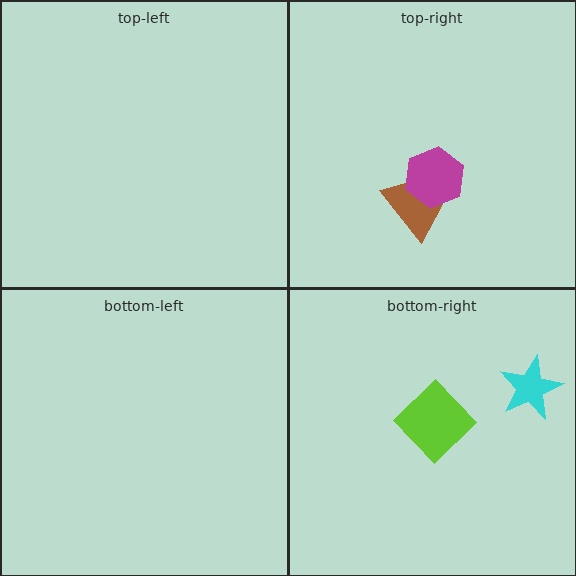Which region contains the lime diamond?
The bottom-right region.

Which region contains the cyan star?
The bottom-right region.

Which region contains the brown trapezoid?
The top-right region.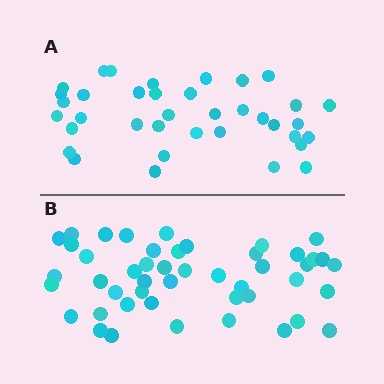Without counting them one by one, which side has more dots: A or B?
Region B (the bottom region) has more dots.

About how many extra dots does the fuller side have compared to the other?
Region B has roughly 10 or so more dots than region A.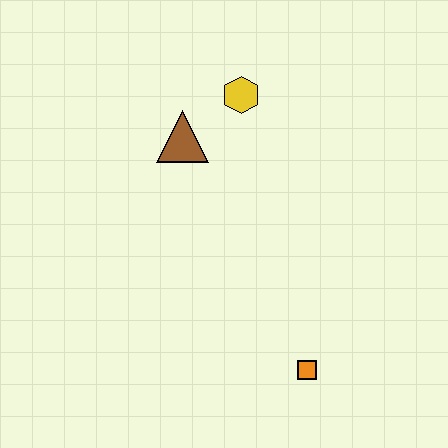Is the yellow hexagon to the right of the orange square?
No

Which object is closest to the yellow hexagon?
The brown triangle is closest to the yellow hexagon.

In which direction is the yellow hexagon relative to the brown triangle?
The yellow hexagon is to the right of the brown triangle.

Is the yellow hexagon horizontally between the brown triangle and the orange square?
Yes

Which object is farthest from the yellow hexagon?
The orange square is farthest from the yellow hexagon.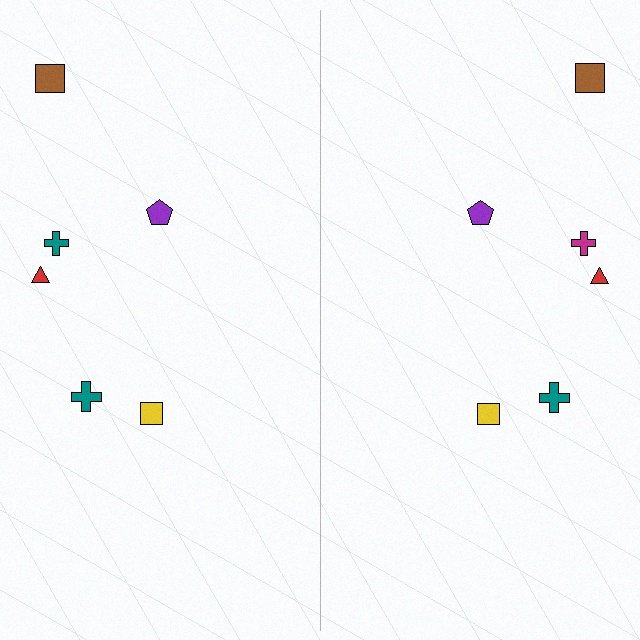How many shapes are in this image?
There are 12 shapes in this image.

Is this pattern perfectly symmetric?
No, the pattern is not perfectly symmetric. The magenta cross on the right side breaks the symmetry — its mirror counterpart is teal.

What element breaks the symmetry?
The magenta cross on the right side breaks the symmetry — its mirror counterpart is teal.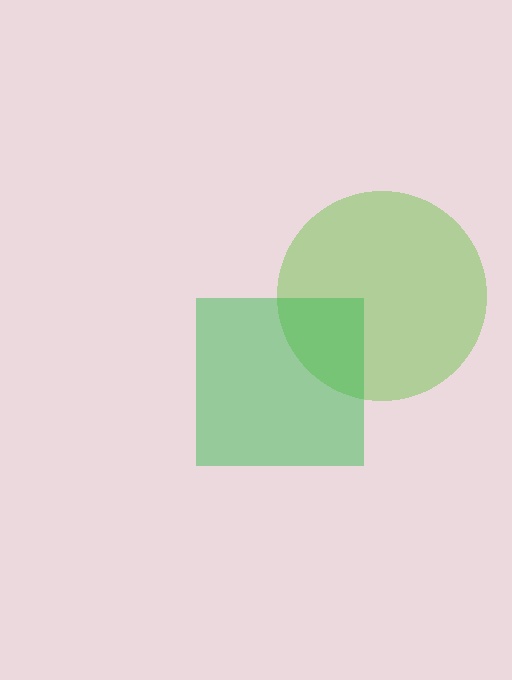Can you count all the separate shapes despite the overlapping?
Yes, there are 2 separate shapes.